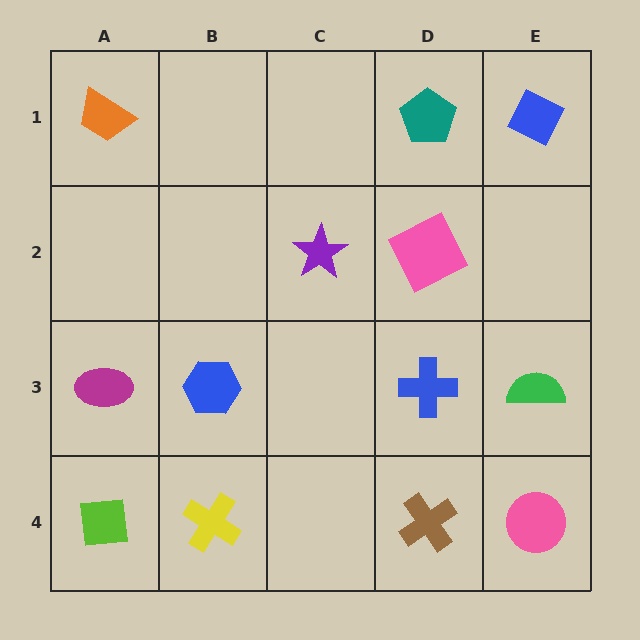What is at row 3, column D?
A blue cross.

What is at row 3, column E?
A green semicircle.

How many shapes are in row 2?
2 shapes.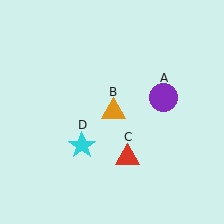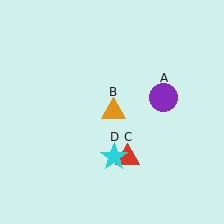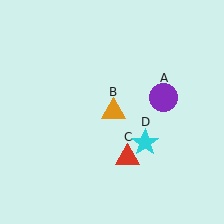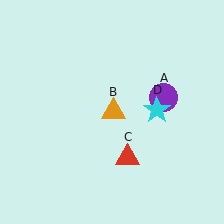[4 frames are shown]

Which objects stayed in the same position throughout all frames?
Purple circle (object A) and orange triangle (object B) and red triangle (object C) remained stationary.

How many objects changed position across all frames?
1 object changed position: cyan star (object D).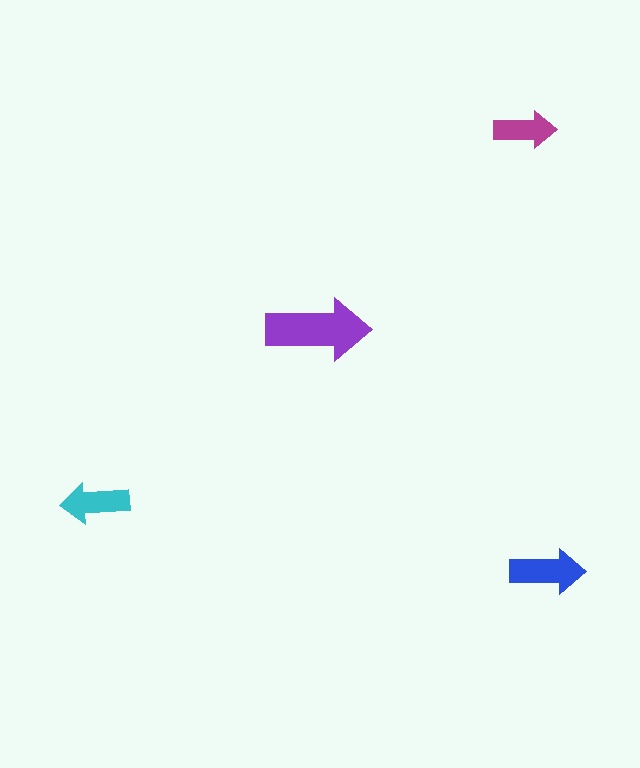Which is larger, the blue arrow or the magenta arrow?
The blue one.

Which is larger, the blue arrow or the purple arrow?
The purple one.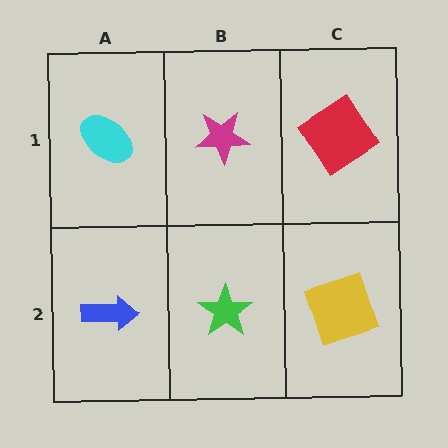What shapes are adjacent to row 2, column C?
A red diamond (row 1, column C), a green star (row 2, column B).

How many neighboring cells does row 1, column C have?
2.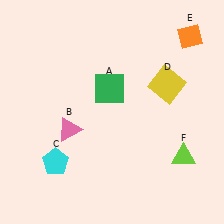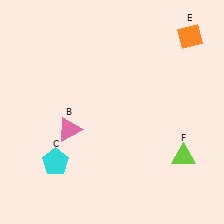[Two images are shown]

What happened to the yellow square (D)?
The yellow square (D) was removed in Image 2. It was in the top-right area of Image 1.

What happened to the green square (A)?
The green square (A) was removed in Image 2. It was in the top-left area of Image 1.